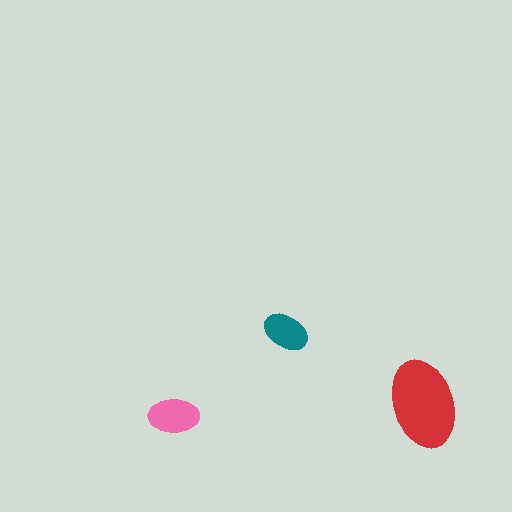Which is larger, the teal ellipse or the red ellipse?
The red one.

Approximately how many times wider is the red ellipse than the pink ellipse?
About 1.5 times wider.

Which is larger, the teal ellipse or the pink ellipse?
The pink one.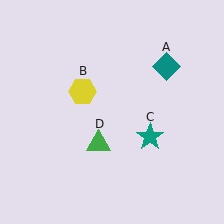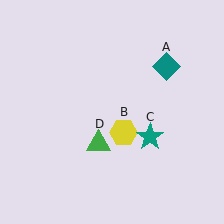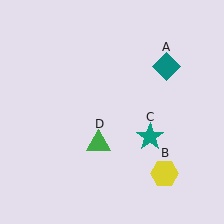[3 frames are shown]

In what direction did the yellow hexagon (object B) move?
The yellow hexagon (object B) moved down and to the right.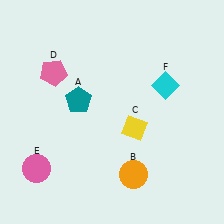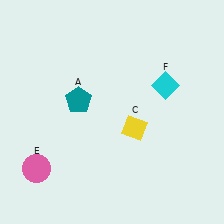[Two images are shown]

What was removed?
The orange circle (B), the pink pentagon (D) were removed in Image 2.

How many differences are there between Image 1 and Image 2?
There are 2 differences between the two images.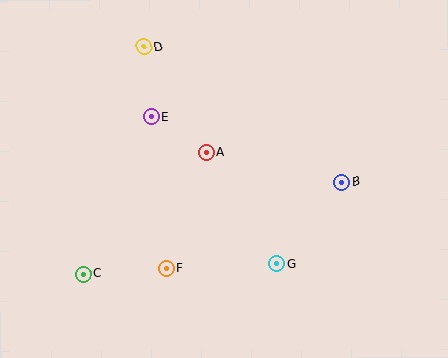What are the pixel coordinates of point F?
Point F is at (167, 269).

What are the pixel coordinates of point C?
Point C is at (84, 274).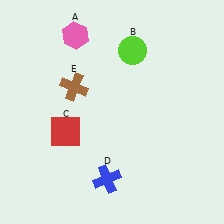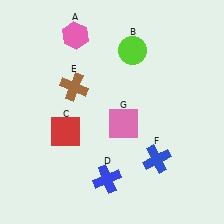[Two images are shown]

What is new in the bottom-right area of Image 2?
A blue cross (F) was added in the bottom-right area of Image 2.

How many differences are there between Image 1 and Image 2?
There are 2 differences between the two images.